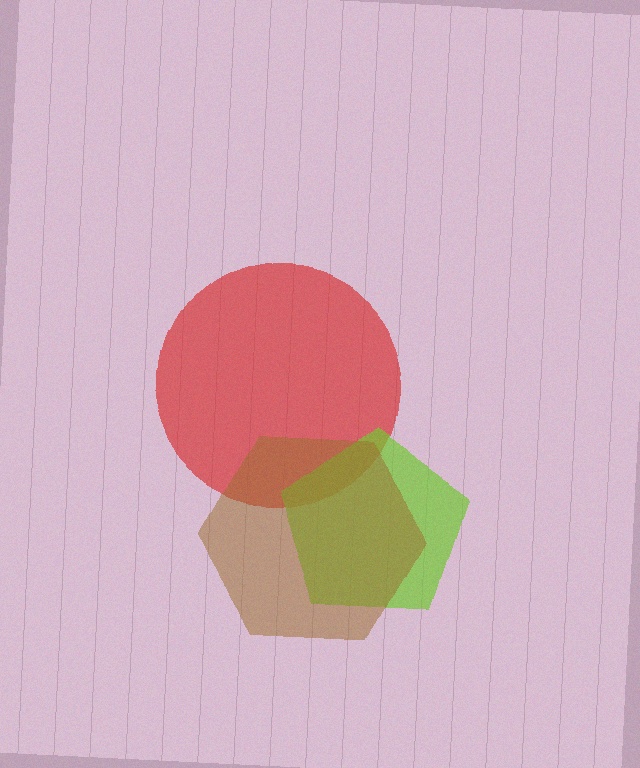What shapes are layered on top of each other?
The layered shapes are: a red circle, a lime pentagon, a brown hexagon.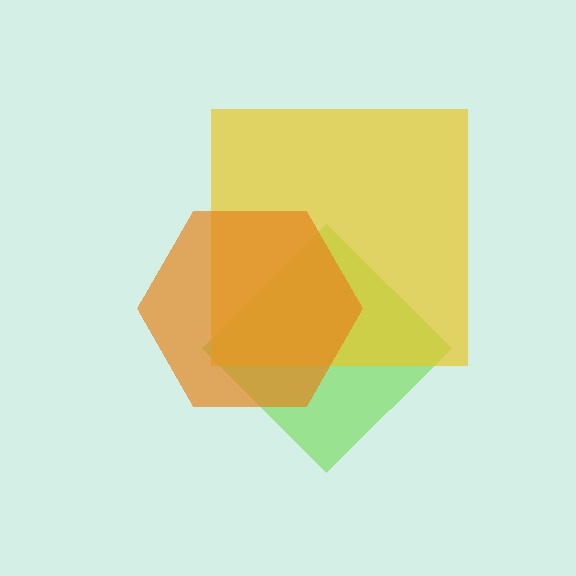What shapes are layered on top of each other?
The layered shapes are: a lime diamond, a yellow square, an orange hexagon.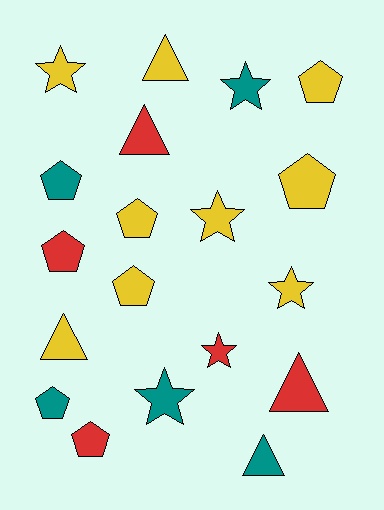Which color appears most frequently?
Yellow, with 9 objects.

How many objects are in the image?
There are 19 objects.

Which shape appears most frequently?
Pentagon, with 8 objects.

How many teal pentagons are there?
There are 2 teal pentagons.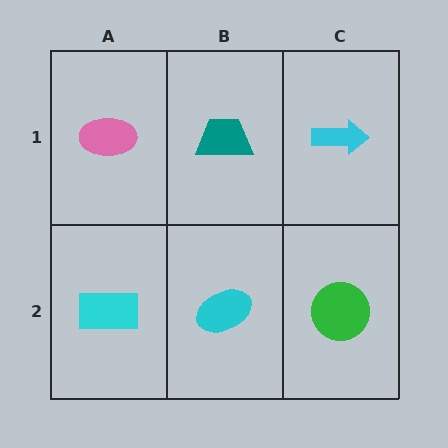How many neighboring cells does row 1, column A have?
2.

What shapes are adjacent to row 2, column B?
A teal trapezoid (row 1, column B), a cyan rectangle (row 2, column A), a green circle (row 2, column C).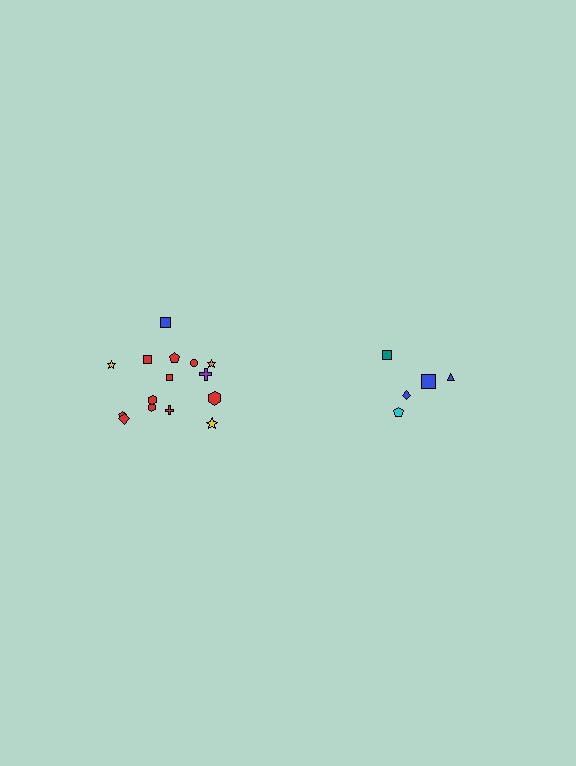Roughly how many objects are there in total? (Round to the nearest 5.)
Roughly 20 objects in total.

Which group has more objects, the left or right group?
The left group.